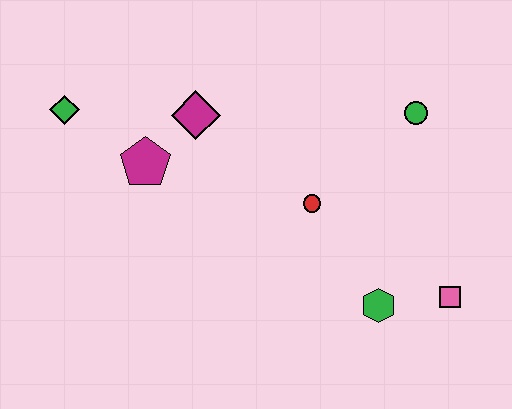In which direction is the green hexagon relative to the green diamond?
The green hexagon is to the right of the green diamond.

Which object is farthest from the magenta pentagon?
The pink square is farthest from the magenta pentagon.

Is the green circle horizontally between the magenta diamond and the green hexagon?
No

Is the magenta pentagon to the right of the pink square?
No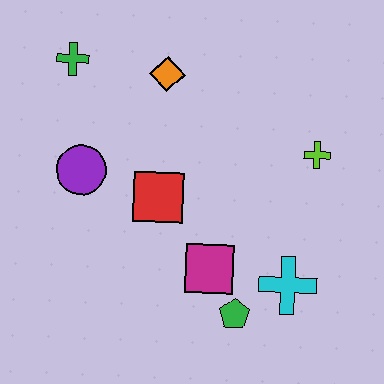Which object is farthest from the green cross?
The cyan cross is farthest from the green cross.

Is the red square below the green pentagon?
No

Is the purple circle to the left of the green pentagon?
Yes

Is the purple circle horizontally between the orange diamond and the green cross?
Yes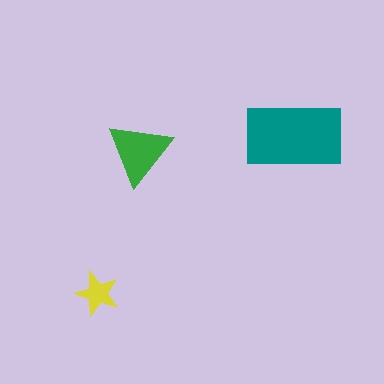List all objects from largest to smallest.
The teal rectangle, the green triangle, the yellow star.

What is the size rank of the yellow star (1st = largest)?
3rd.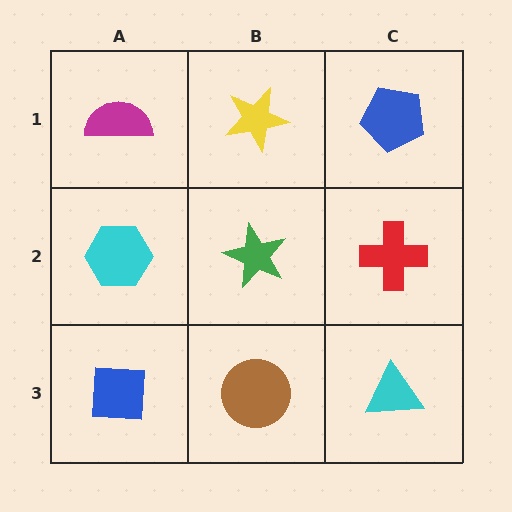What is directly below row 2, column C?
A cyan triangle.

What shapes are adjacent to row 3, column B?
A green star (row 2, column B), a blue square (row 3, column A), a cyan triangle (row 3, column C).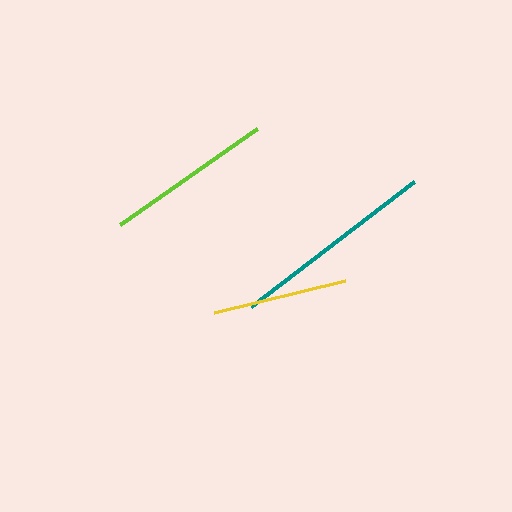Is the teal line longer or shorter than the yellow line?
The teal line is longer than the yellow line.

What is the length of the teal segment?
The teal segment is approximately 205 pixels long.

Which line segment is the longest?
The teal line is the longest at approximately 205 pixels.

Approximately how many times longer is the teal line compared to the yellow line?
The teal line is approximately 1.5 times the length of the yellow line.